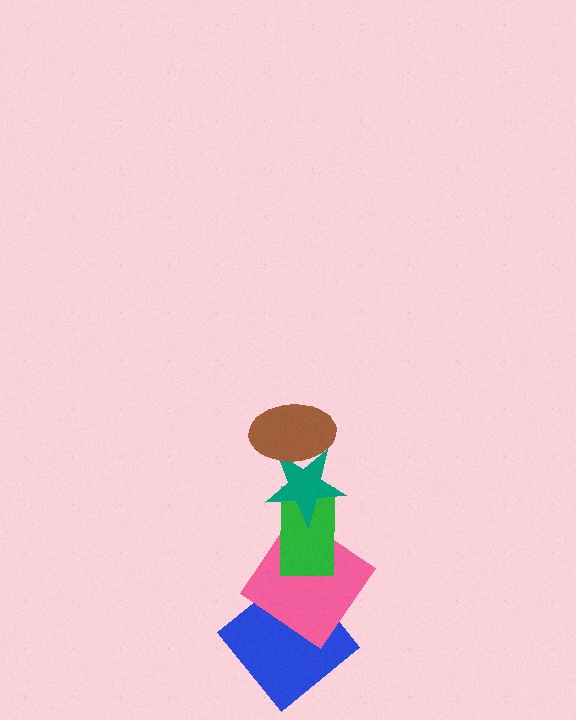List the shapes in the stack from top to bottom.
From top to bottom: the brown ellipse, the teal star, the green rectangle, the pink diamond, the blue diamond.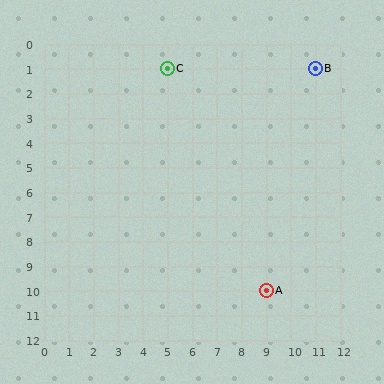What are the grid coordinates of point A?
Point A is at grid coordinates (9, 10).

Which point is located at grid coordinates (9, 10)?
Point A is at (9, 10).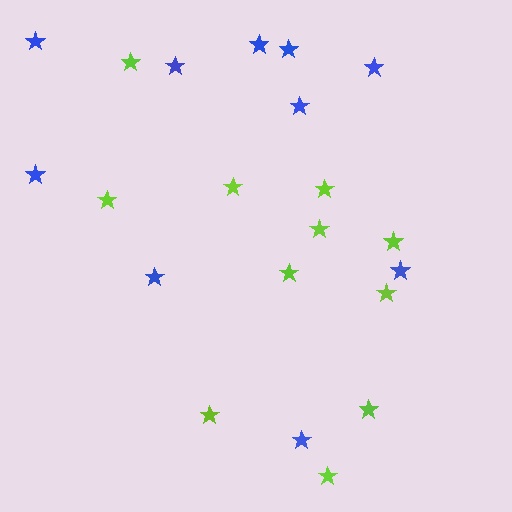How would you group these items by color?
There are 2 groups: one group of lime stars (11) and one group of blue stars (10).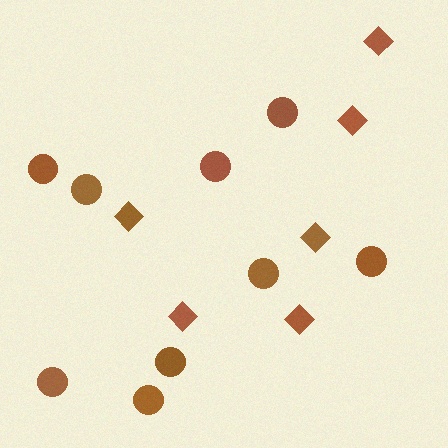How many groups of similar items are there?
There are 2 groups: one group of diamonds (6) and one group of circles (9).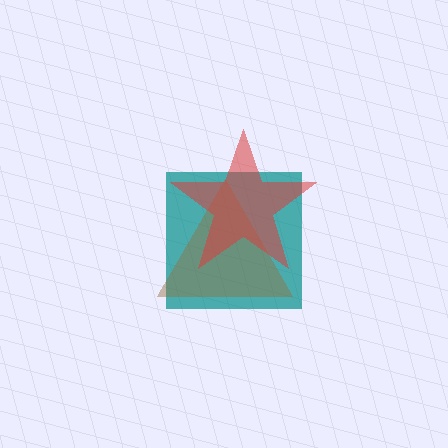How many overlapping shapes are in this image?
There are 3 overlapping shapes in the image.